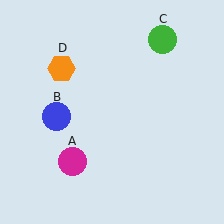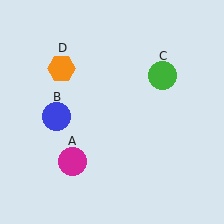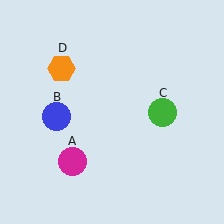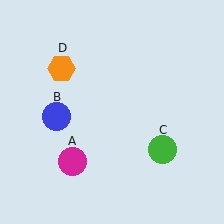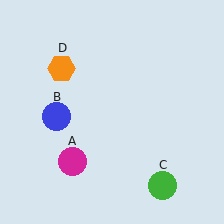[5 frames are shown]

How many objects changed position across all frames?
1 object changed position: green circle (object C).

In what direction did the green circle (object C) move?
The green circle (object C) moved down.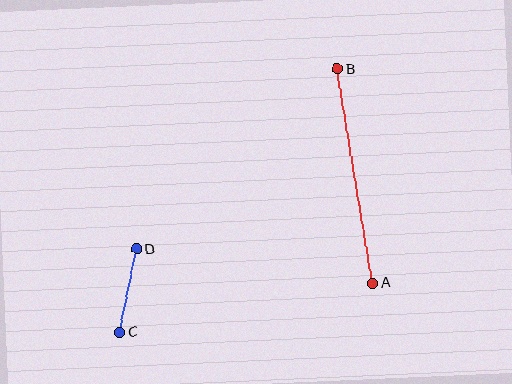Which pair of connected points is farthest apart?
Points A and B are farthest apart.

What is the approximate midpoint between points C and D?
The midpoint is at approximately (128, 291) pixels.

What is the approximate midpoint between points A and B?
The midpoint is at approximately (355, 176) pixels.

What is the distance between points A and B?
The distance is approximately 217 pixels.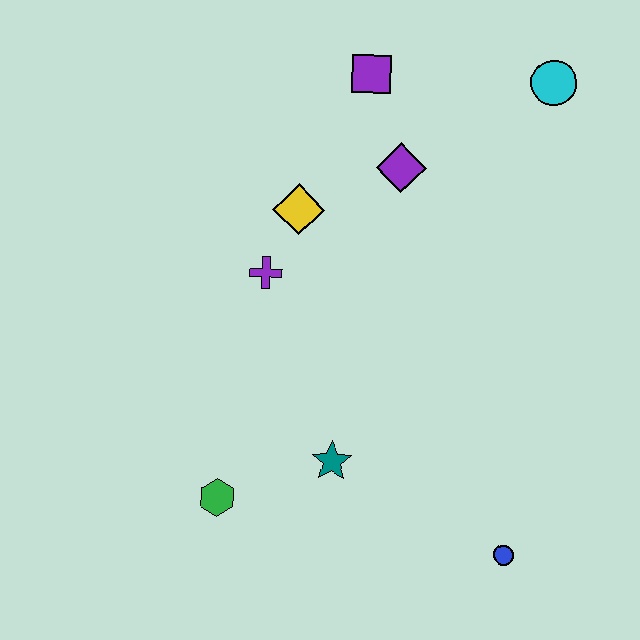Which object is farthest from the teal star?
The cyan circle is farthest from the teal star.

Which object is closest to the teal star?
The green hexagon is closest to the teal star.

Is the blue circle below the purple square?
Yes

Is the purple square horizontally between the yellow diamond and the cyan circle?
Yes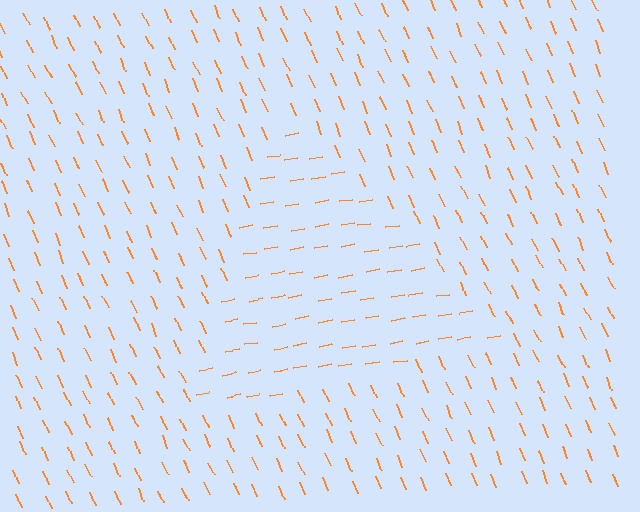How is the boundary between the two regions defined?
The boundary is defined purely by a change in line orientation (approximately 77 degrees difference). All lines are the same color and thickness.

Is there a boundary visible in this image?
Yes, there is a texture boundary formed by a change in line orientation.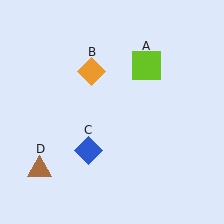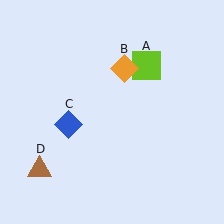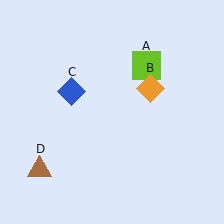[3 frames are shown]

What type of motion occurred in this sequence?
The orange diamond (object B), blue diamond (object C) rotated clockwise around the center of the scene.